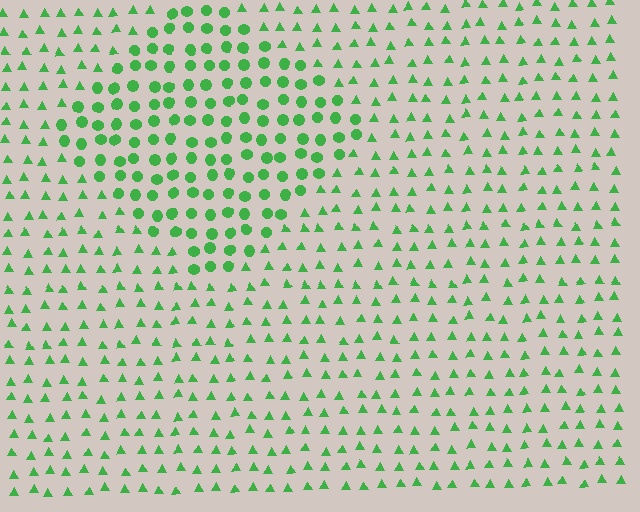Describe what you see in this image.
The image is filled with small green elements arranged in a uniform grid. A diamond-shaped region contains circles, while the surrounding area contains triangles. The boundary is defined purely by the change in element shape.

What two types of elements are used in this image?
The image uses circles inside the diamond region and triangles outside it.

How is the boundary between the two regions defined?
The boundary is defined by a change in element shape: circles inside vs. triangles outside. All elements share the same color and spacing.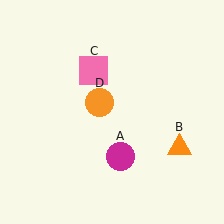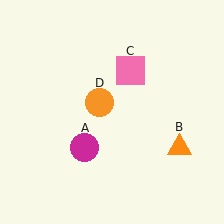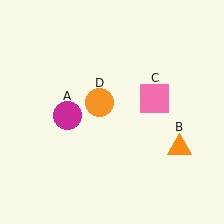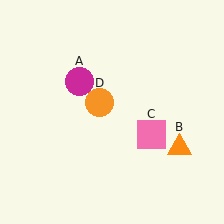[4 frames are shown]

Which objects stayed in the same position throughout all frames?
Orange triangle (object B) and orange circle (object D) remained stationary.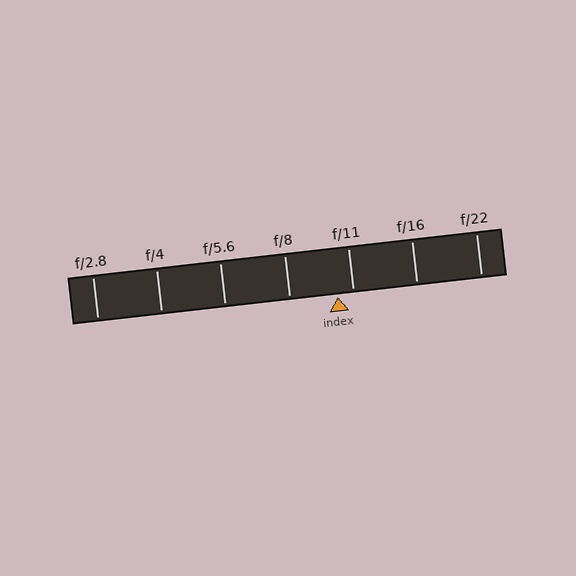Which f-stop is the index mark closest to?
The index mark is closest to f/11.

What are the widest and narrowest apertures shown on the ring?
The widest aperture shown is f/2.8 and the narrowest is f/22.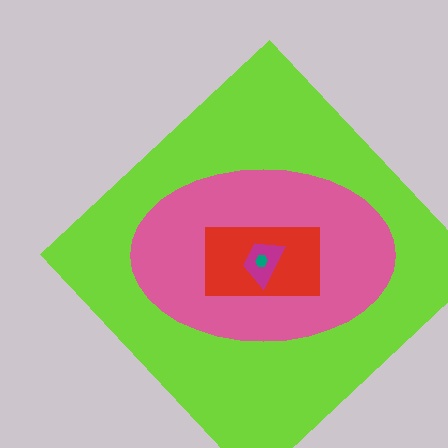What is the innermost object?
The teal hexagon.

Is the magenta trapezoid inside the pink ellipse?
Yes.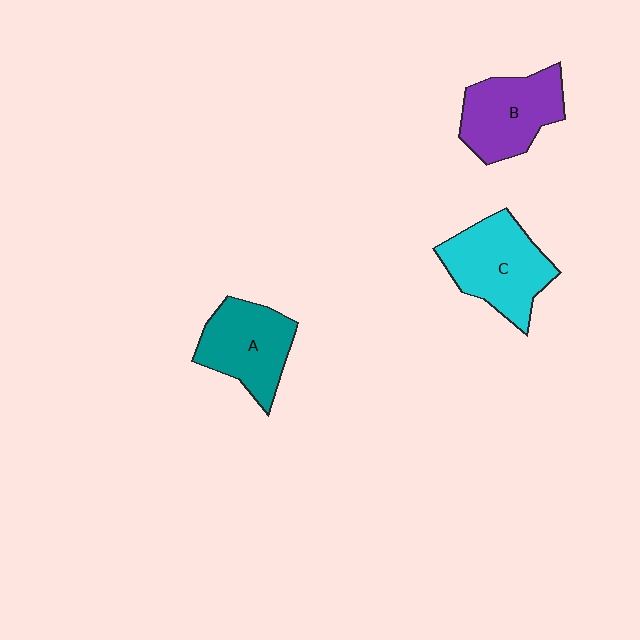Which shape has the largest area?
Shape C (cyan).